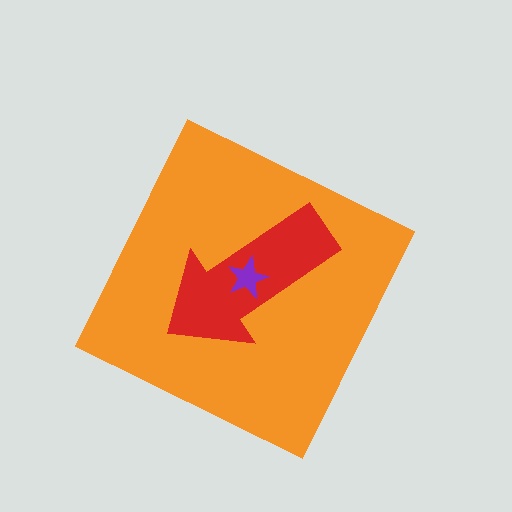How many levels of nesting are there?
3.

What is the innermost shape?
The purple star.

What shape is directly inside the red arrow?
The purple star.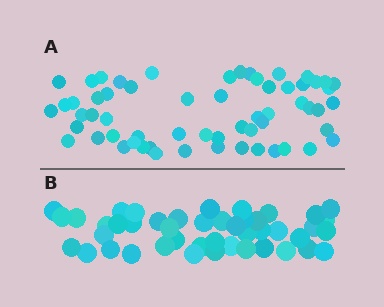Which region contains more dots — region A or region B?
Region A (the top region) has more dots.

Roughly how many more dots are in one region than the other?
Region A has approximately 15 more dots than region B.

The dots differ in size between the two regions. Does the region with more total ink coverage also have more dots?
No. Region B has more total ink coverage because its dots are larger, but region A actually contains more individual dots. Total area can be misleading — the number of items is what matters here.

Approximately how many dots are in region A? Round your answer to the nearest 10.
About 60 dots.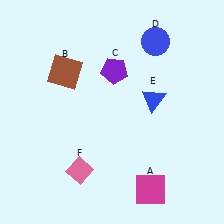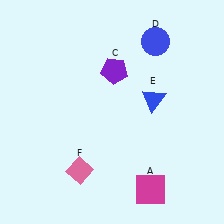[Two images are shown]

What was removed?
The brown square (B) was removed in Image 2.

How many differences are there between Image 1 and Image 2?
There is 1 difference between the two images.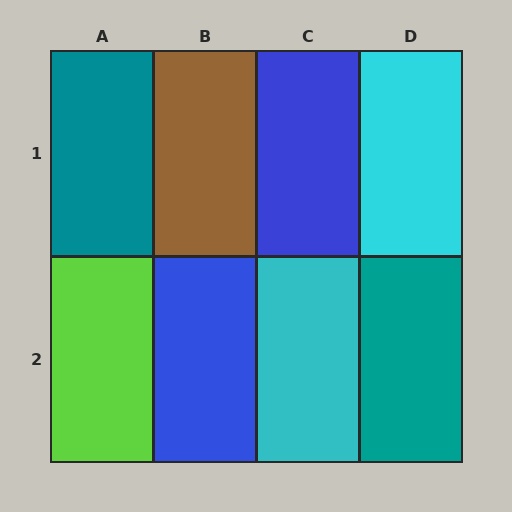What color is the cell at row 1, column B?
Brown.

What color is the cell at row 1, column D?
Cyan.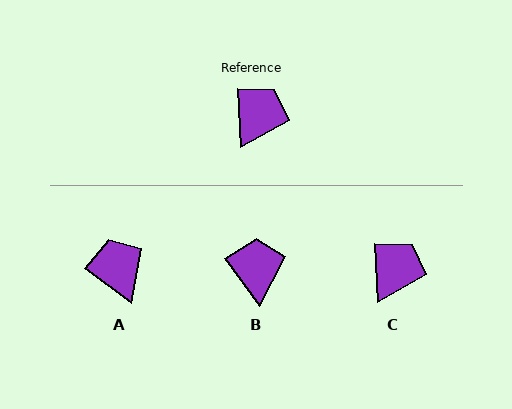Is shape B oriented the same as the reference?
No, it is off by about 33 degrees.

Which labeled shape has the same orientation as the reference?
C.